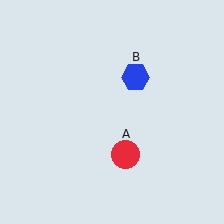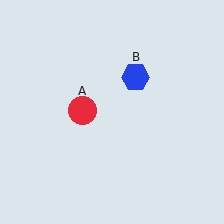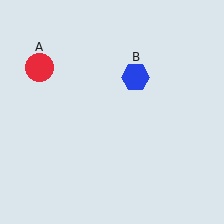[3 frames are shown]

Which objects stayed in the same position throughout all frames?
Blue hexagon (object B) remained stationary.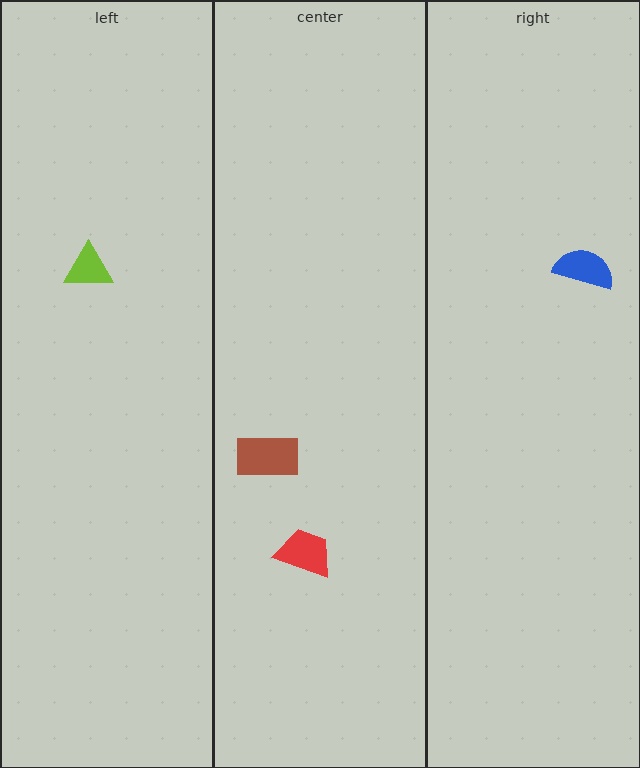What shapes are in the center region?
The brown rectangle, the red trapezoid.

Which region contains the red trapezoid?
The center region.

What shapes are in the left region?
The lime triangle.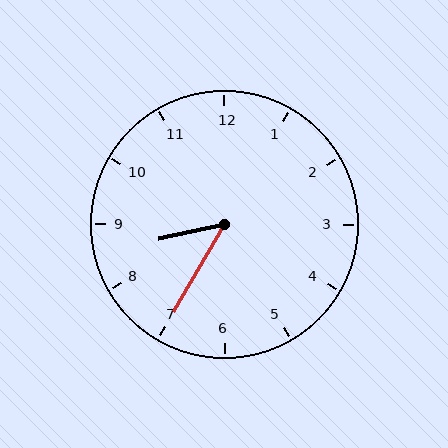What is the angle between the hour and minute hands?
Approximately 48 degrees.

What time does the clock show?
8:35.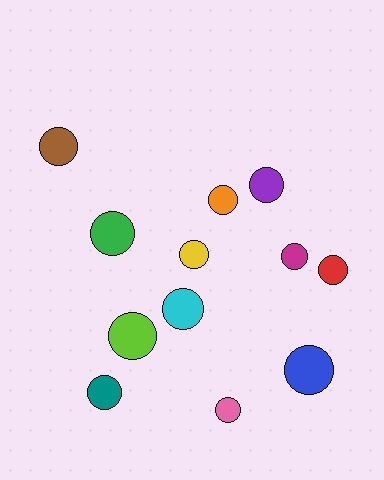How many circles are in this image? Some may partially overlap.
There are 12 circles.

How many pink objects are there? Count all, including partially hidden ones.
There is 1 pink object.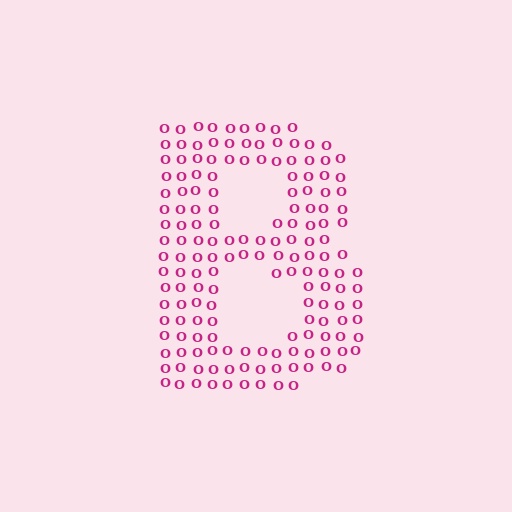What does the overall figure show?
The overall figure shows the letter B.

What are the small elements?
The small elements are letter O's.